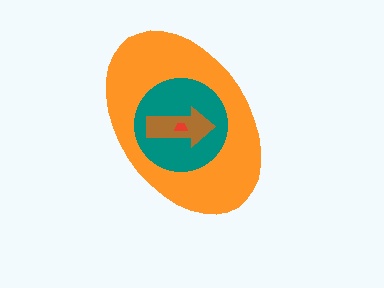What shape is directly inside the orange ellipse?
The teal circle.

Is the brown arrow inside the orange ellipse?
Yes.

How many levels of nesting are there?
4.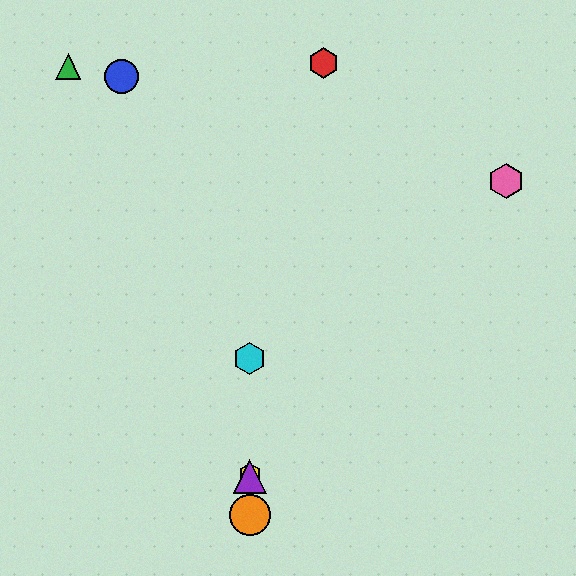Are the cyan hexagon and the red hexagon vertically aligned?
No, the cyan hexagon is at x≈250 and the red hexagon is at x≈324.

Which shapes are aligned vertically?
The yellow hexagon, the purple triangle, the orange circle, the cyan hexagon are aligned vertically.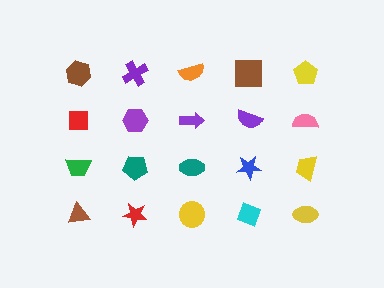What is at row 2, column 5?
A pink semicircle.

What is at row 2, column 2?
A purple hexagon.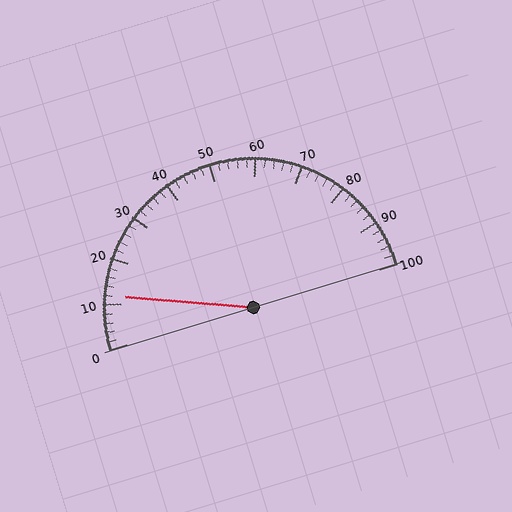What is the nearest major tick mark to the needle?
The nearest major tick mark is 10.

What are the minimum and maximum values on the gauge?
The gauge ranges from 0 to 100.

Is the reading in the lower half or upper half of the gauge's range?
The reading is in the lower half of the range (0 to 100).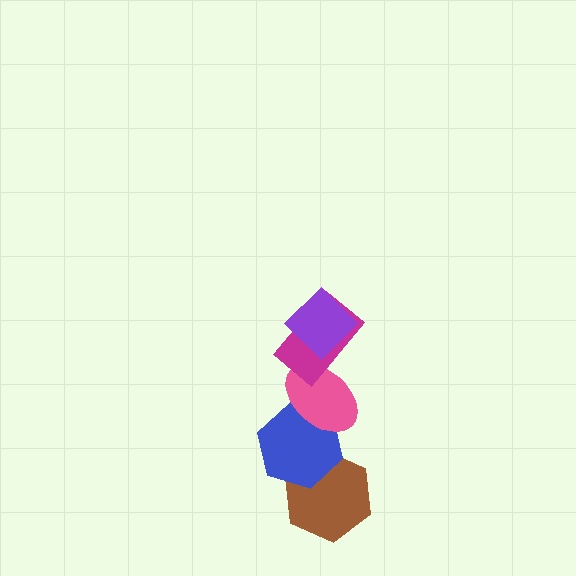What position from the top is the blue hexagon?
The blue hexagon is 4th from the top.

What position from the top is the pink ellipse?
The pink ellipse is 3rd from the top.